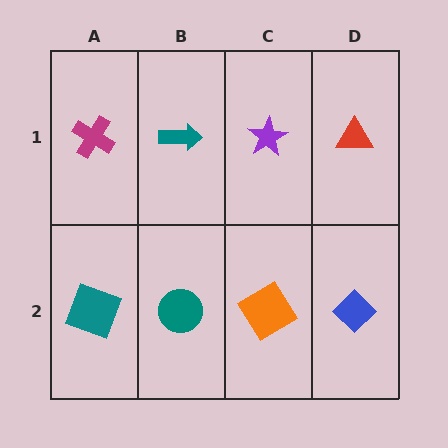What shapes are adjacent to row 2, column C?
A purple star (row 1, column C), a teal circle (row 2, column B), a blue diamond (row 2, column D).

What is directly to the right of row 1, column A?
A teal arrow.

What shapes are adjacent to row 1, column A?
A teal square (row 2, column A), a teal arrow (row 1, column B).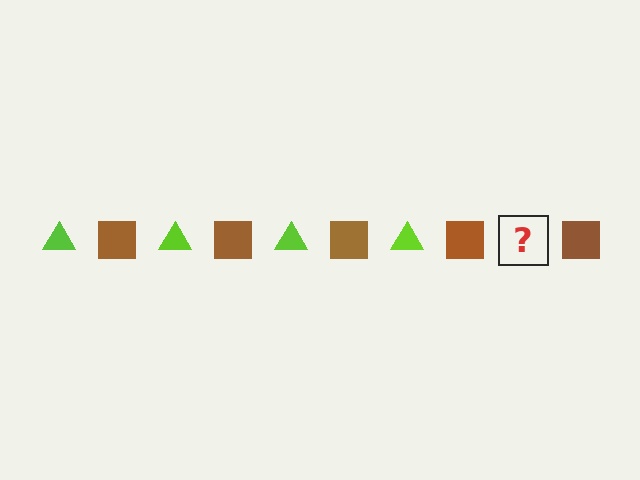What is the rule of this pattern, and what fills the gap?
The rule is that the pattern alternates between lime triangle and brown square. The gap should be filled with a lime triangle.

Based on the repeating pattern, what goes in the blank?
The blank should be a lime triangle.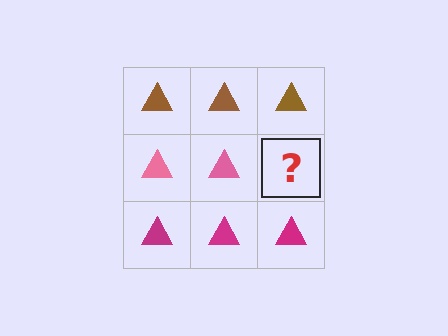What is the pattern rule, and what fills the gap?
The rule is that each row has a consistent color. The gap should be filled with a pink triangle.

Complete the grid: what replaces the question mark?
The question mark should be replaced with a pink triangle.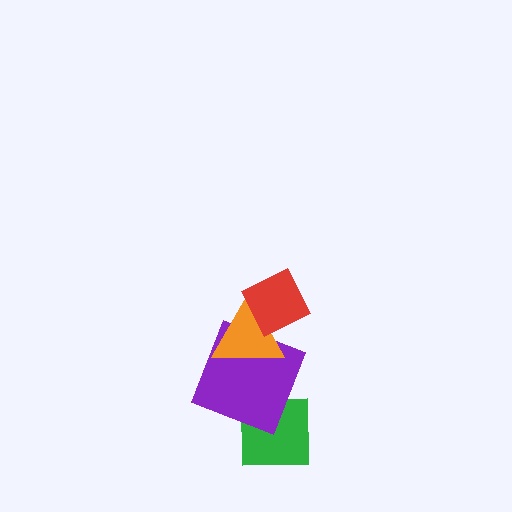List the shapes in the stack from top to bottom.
From top to bottom: the red diamond, the orange triangle, the purple square, the green square.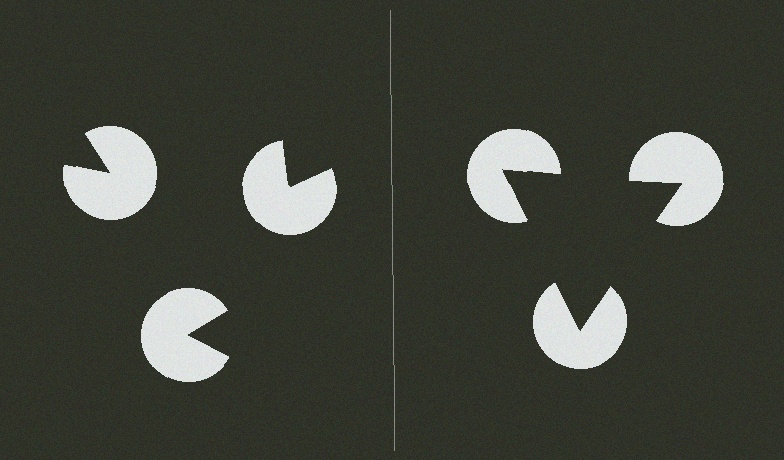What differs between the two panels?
The pac-man discs are positioned identically on both sides; only the wedge orientations differ. On the right they align to a triangle; on the left they are misaligned.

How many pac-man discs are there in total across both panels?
6 — 3 on each side.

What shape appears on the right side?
An illusory triangle.